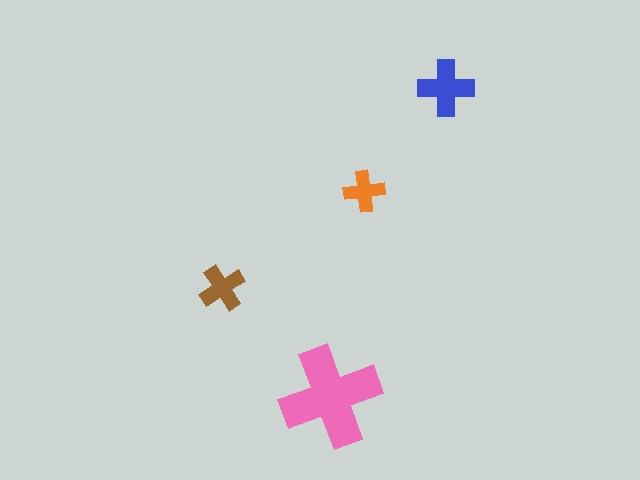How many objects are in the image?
There are 4 objects in the image.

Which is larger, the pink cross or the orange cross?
The pink one.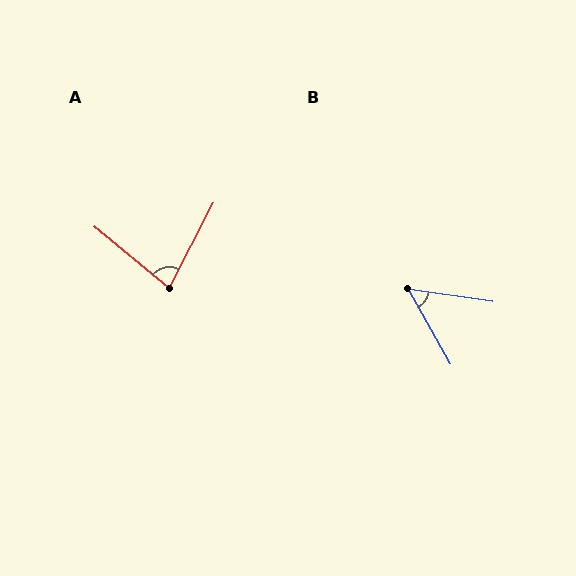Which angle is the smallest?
B, at approximately 53 degrees.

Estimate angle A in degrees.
Approximately 78 degrees.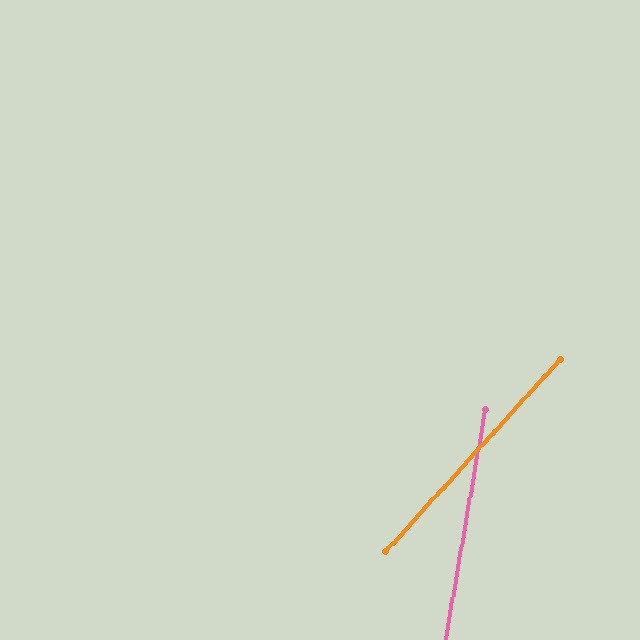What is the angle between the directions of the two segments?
Approximately 32 degrees.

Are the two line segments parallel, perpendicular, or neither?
Neither parallel nor perpendicular — they differ by about 32°.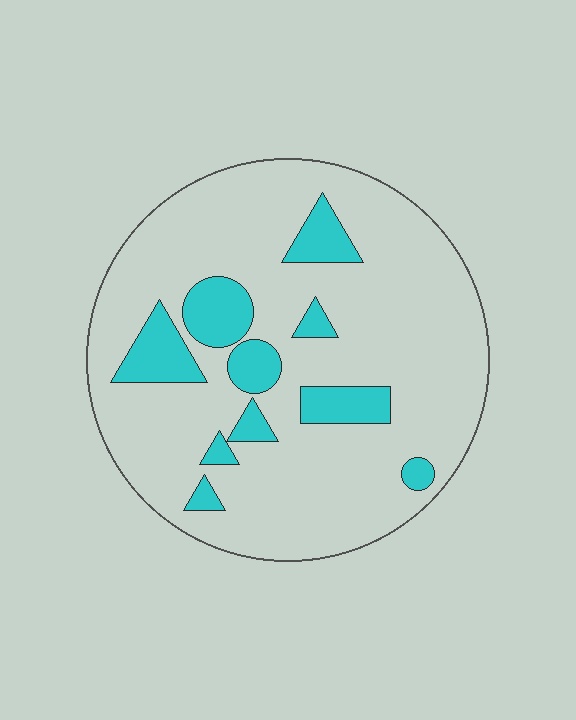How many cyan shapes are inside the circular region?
10.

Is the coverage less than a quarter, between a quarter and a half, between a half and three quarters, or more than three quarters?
Less than a quarter.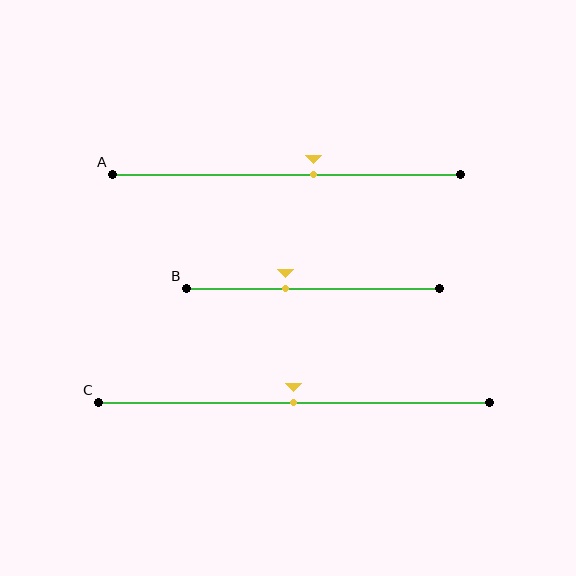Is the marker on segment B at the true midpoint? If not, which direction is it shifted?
No, the marker on segment B is shifted to the left by about 11% of the segment length.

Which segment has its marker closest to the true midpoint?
Segment C has its marker closest to the true midpoint.